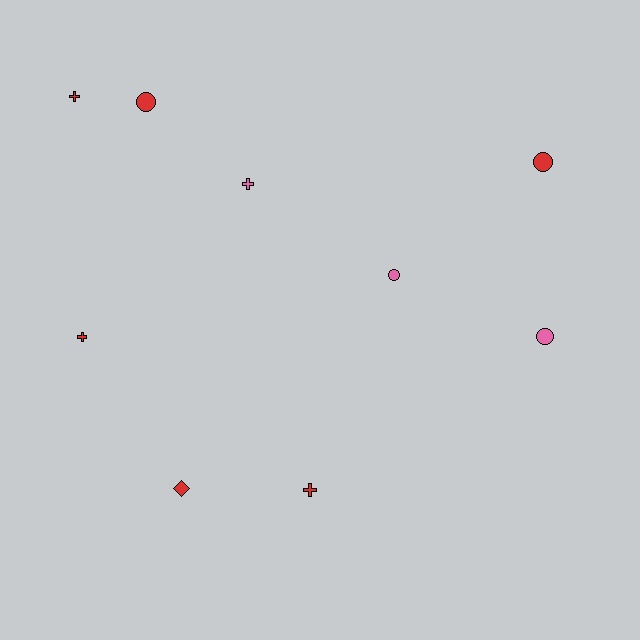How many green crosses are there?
There are no green crosses.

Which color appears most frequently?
Red, with 6 objects.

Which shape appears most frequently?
Cross, with 4 objects.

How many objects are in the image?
There are 9 objects.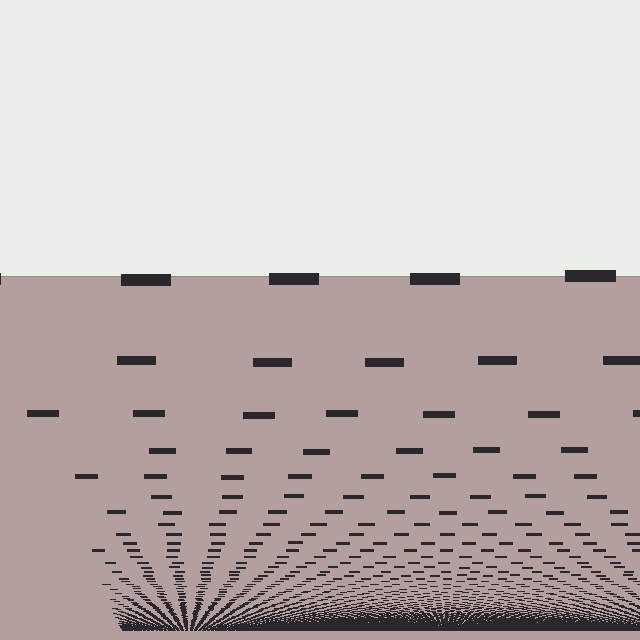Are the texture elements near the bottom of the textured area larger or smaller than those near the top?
Smaller. The gradient is inverted — elements near the bottom are smaller and denser.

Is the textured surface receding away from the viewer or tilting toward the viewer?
The surface appears to tilt toward the viewer. Texture elements get larger and sparser toward the top.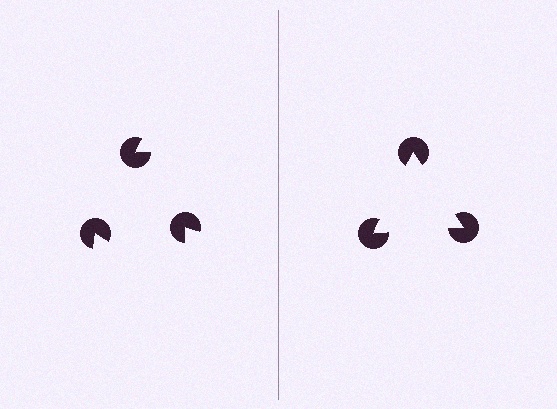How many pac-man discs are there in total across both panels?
6 — 3 on each side.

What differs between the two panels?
The pac-man discs are positioned identically on both sides; only the wedge orientations differ. On the right they align to a triangle; on the left they are misaligned.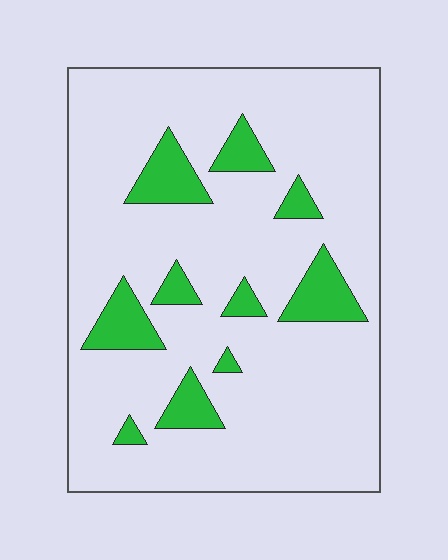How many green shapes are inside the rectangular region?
10.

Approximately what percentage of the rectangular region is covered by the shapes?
Approximately 15%.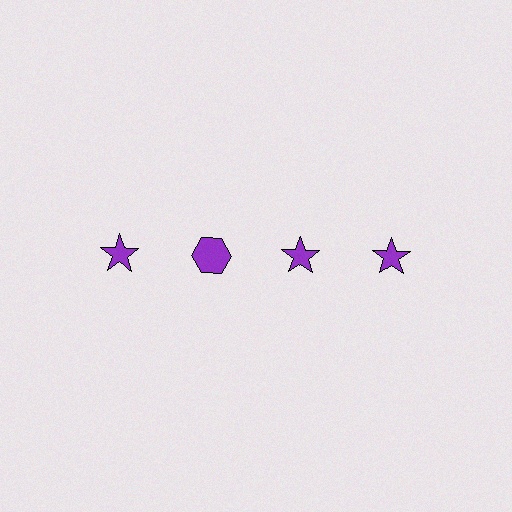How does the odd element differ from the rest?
It has a different shape: hexagon instead of star.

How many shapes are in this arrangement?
There are 4 shapes arranged in a grid pattern.